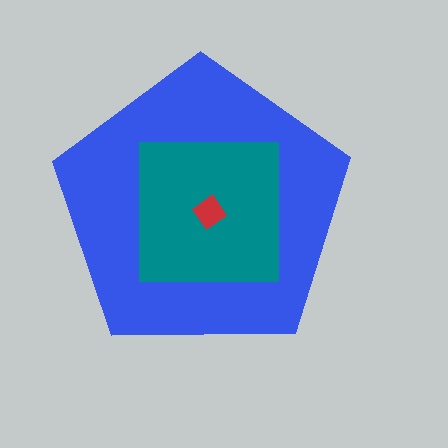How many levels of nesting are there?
3.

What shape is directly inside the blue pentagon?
The teal square.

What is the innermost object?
The red diamond.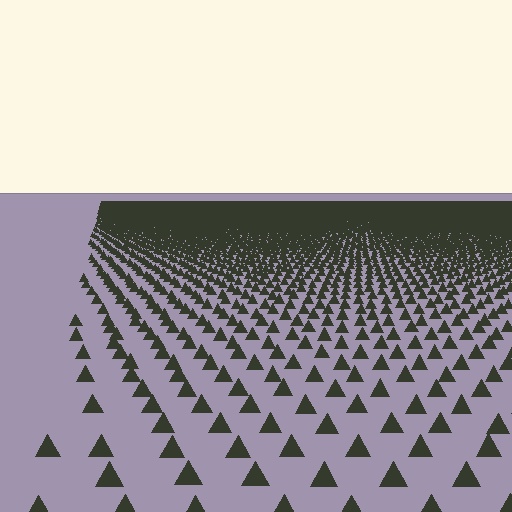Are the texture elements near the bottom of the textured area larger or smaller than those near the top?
Larger. Near the bottom, elements are closer to the viewer and appear at a bigger on-screen size.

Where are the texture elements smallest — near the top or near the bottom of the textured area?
Near the top.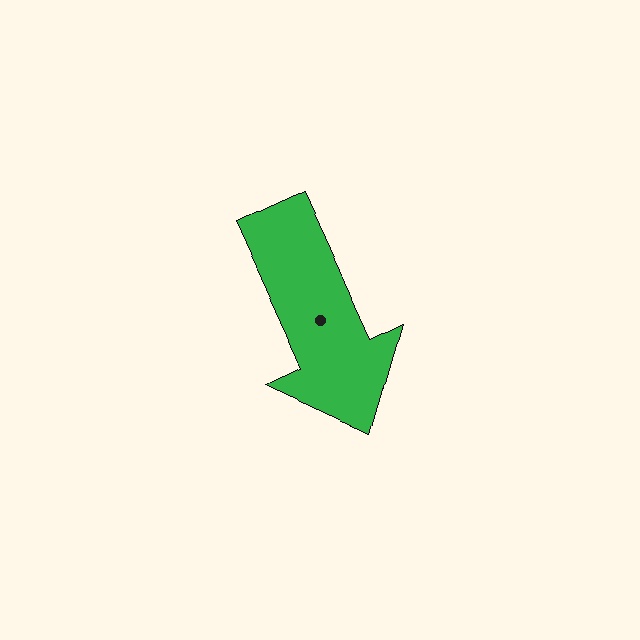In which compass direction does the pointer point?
Southeast.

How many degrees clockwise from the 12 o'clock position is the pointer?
Approximately 155 degrees.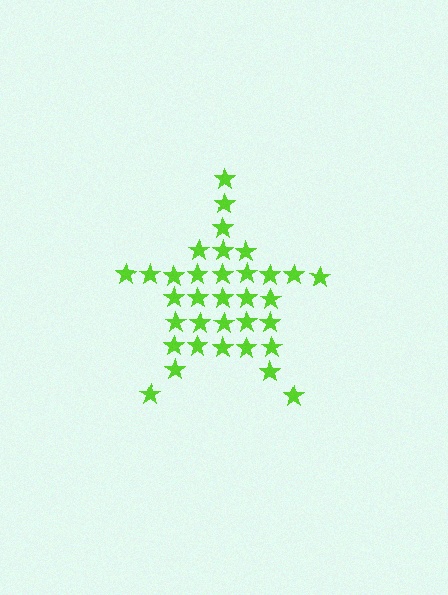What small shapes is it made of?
It is made of small stars.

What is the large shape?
The large shape is a star.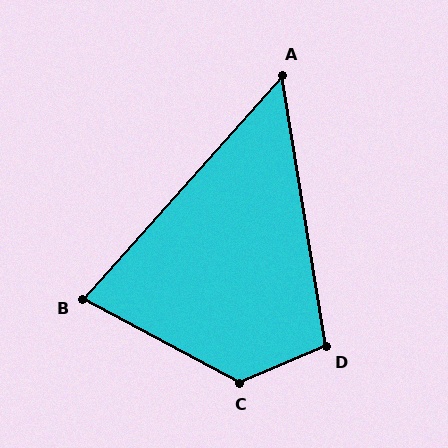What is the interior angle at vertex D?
Approximately 103 degrees (obtuse).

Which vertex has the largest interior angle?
C, at approximately 129 degrees.